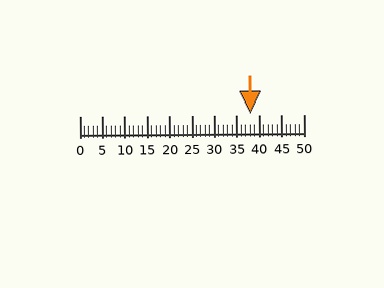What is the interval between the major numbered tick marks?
The major tick marks are spaced 5 units apart.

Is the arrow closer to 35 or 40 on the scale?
The arrow is closer to 40.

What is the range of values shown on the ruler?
The ruler shows values from 0 to 50.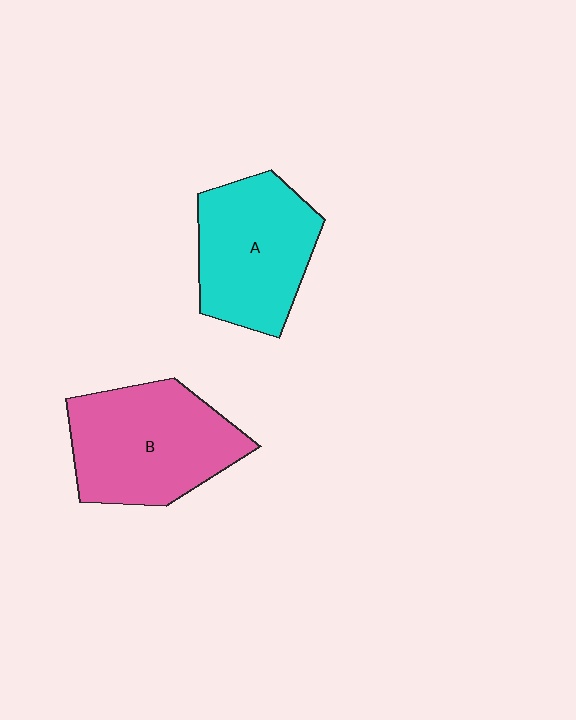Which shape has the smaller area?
Shape A (cyan).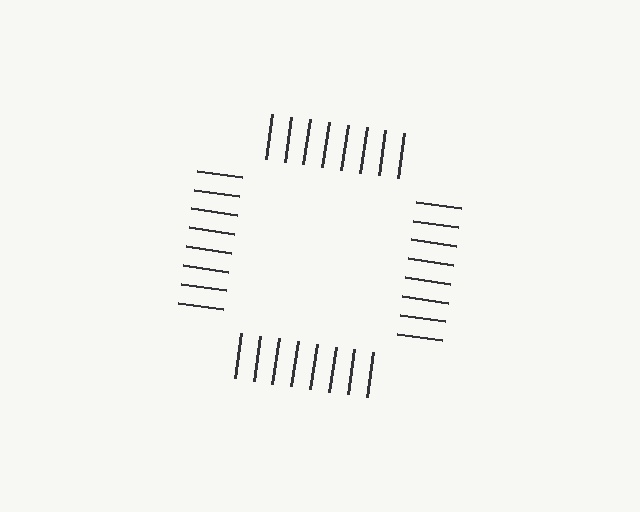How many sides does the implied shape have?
4 sides — the line-ends trace a square.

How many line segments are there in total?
32 — 8 along each of the 4 edges.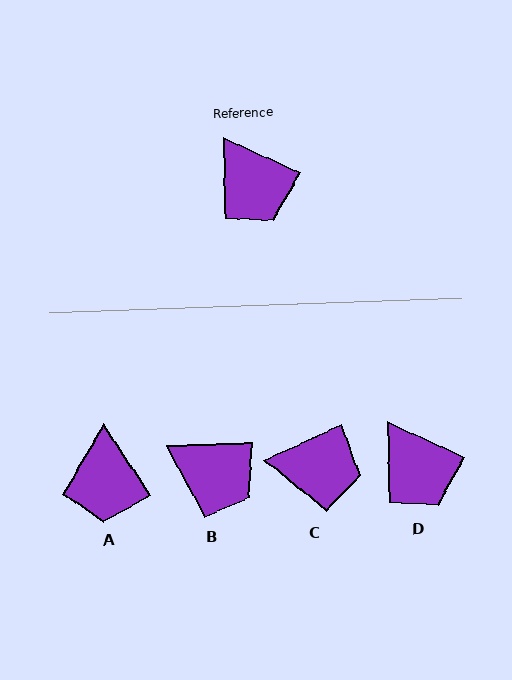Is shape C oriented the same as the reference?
No, it is off by about 50 degrees.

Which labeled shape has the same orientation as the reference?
D.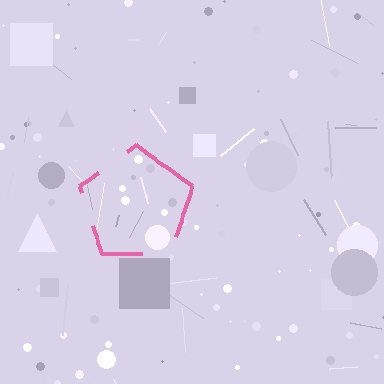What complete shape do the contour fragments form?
The contour fragments form a pentagon.